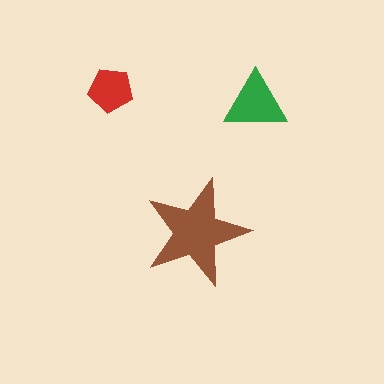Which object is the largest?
The brown star.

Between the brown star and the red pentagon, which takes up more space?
The brown star.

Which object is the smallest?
The red pentagon.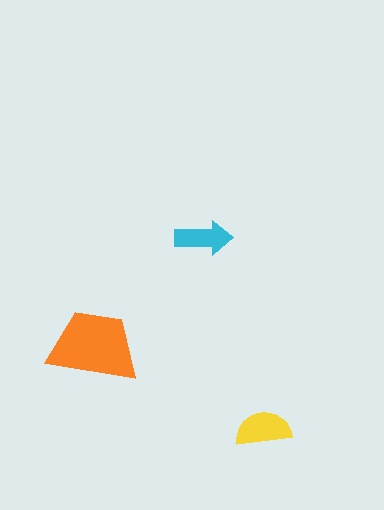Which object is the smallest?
The cyan arrow.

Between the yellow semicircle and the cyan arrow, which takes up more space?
The yellow semicircle.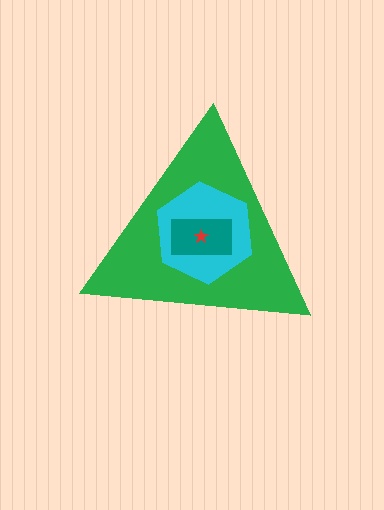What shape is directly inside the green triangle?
The cyan hexagon.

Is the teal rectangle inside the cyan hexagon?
Yes.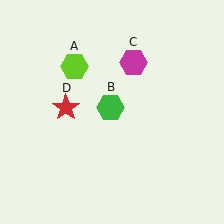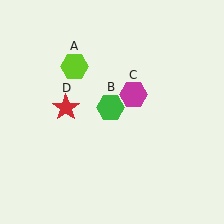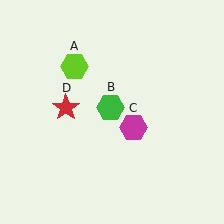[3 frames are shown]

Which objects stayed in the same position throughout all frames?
Lime hexagon (object A) and green hexagon (object B) and red star (object D) remained stationary.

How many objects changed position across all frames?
1 object changed position: magenta hexagon (object C).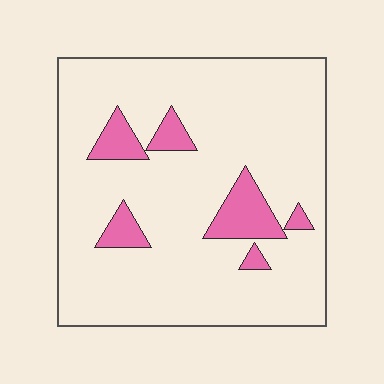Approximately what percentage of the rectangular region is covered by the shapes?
Approximately 10%.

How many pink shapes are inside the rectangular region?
6.